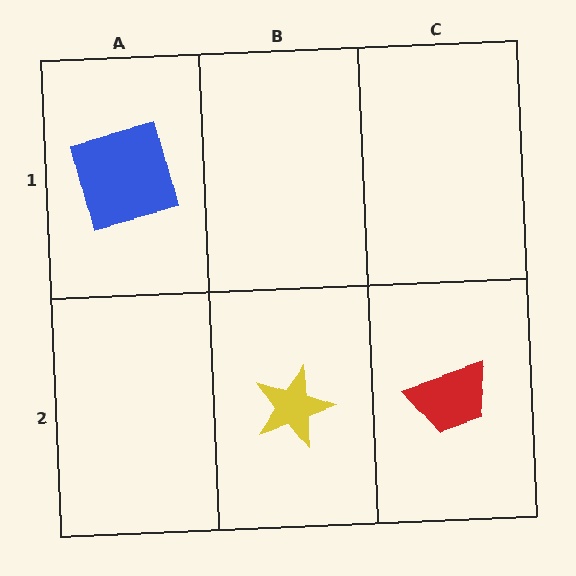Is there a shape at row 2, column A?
No, that cell is empty.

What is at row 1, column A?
A blue square.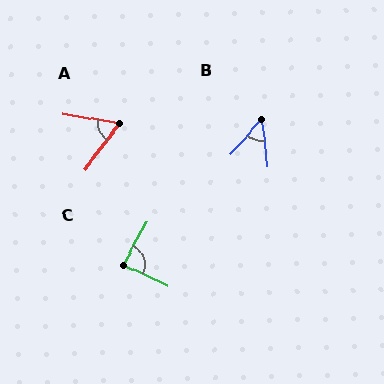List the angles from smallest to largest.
B (49°), A (63°), C (86°).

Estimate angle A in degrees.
Approximately 63 degrees.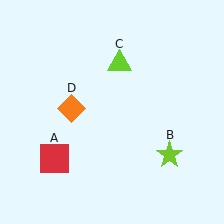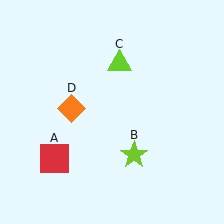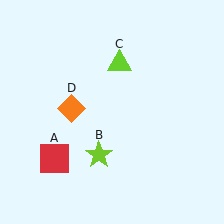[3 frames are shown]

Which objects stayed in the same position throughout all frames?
Red square (object A) and lime triangle (object C) and orange diamond (object D) remained stationary.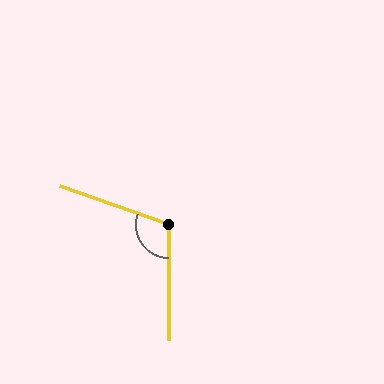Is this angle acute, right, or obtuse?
It is obtuse.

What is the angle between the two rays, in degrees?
Approximately 109 degrees.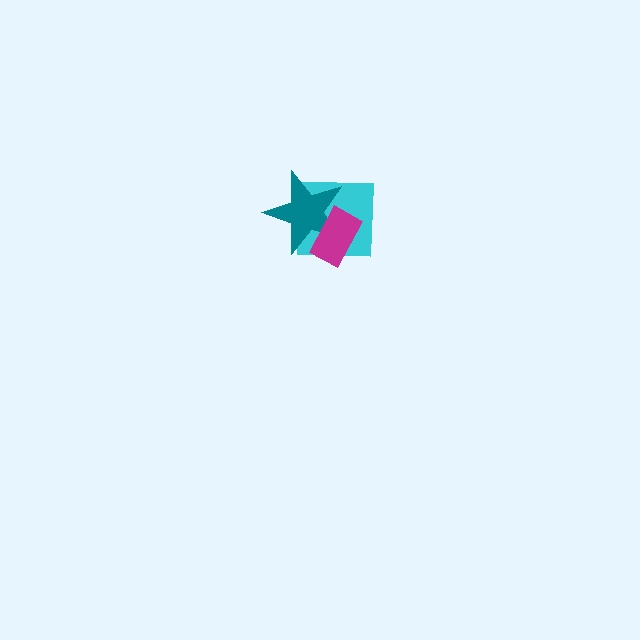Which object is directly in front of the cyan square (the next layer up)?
The teal star is directly in front of the cyan square.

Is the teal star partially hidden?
Yes, it is partially covered by another shape.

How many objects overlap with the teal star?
2 objects overlap with the teal star.